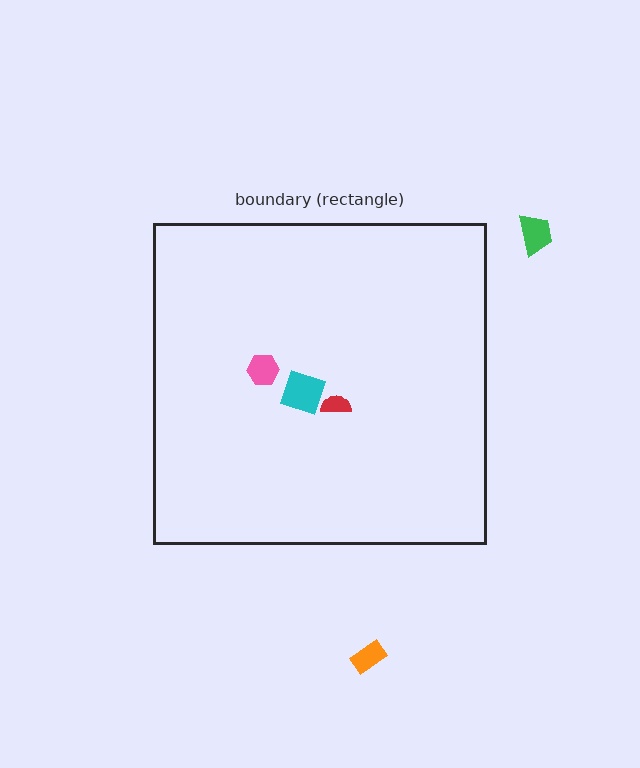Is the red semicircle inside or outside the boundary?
Inside.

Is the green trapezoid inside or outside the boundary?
Outside.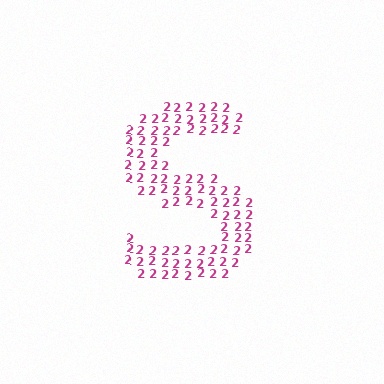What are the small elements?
The small elements are digit 2's.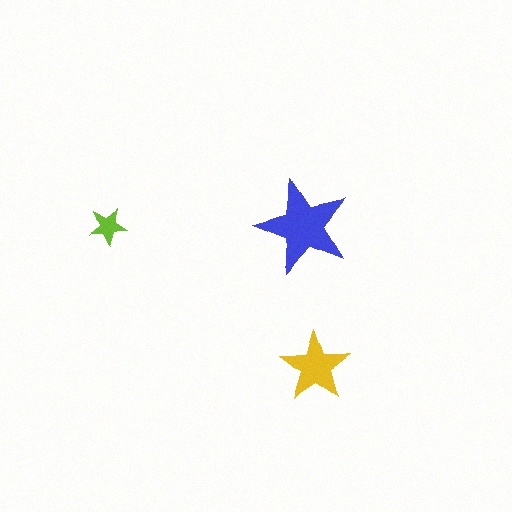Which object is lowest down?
The yellow star is bottommost.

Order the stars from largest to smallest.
the blue one, the yellow one, the lime one.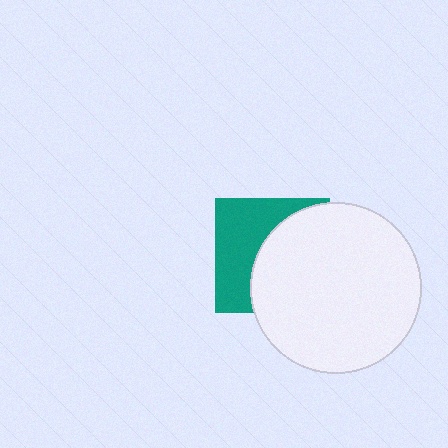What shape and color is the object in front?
The object in front is a white circle.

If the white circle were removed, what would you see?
You would see the complete teal square.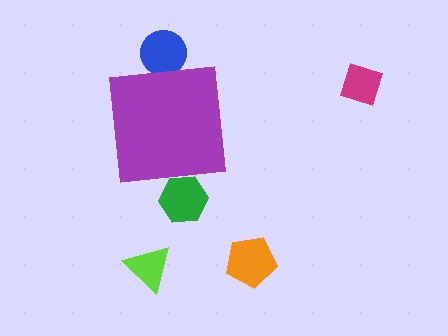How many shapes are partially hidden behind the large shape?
2 shapes are partially hidden.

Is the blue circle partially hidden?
Yes, the blue circle is partially hidden behind the purple square.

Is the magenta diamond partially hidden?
No, the magenta diamond is fully visible.